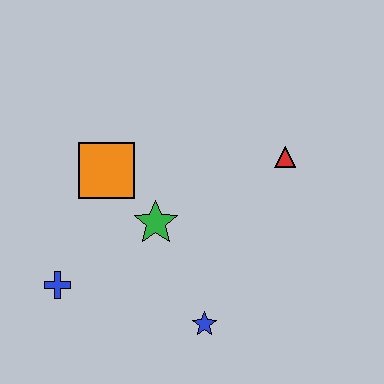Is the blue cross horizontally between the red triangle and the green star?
No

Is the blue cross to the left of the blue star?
Yes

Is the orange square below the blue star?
No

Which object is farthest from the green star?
The red triangle is farthest from the green star.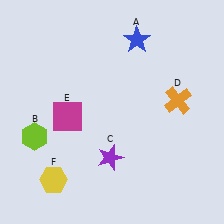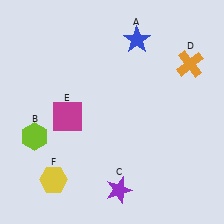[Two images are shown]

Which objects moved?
The objects that moved are: the purple star (C), the orange cross (D).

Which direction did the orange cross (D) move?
The orange cross (D) moved up.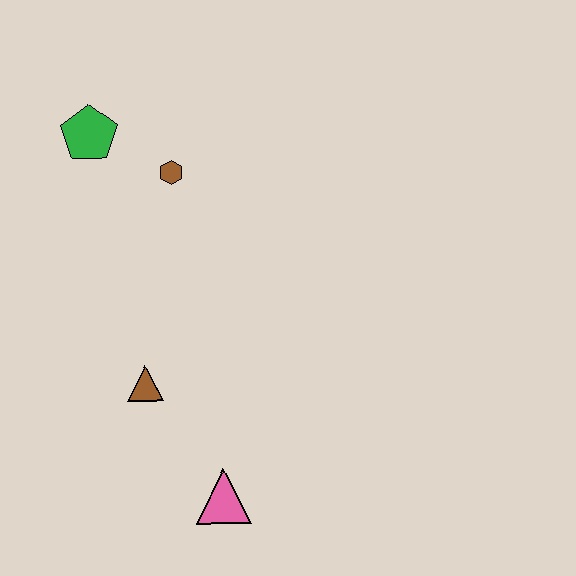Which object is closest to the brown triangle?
The pink triangle is closest to the brown triangle.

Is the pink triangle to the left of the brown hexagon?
No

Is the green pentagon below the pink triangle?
No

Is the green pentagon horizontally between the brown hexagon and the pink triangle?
No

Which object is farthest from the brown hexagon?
The pink triangle is farthest from the brown hexagon.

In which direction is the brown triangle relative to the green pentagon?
The brown triangle is below the green pentagon.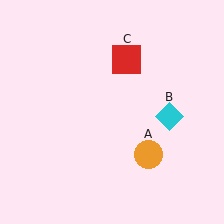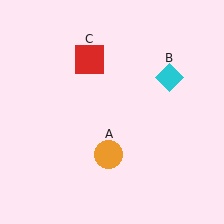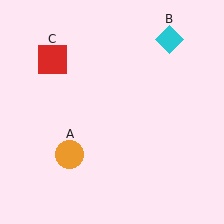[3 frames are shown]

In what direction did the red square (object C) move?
The red square (object C) moved left.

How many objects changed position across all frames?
3 objects changed position: orange circle (object A), cyan diamond (object B), red square (object C).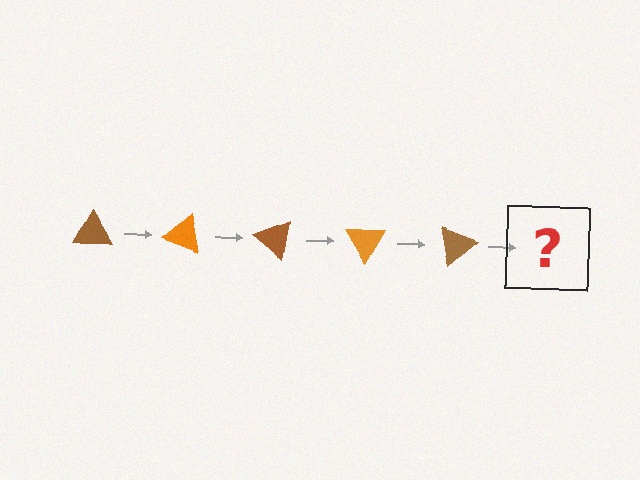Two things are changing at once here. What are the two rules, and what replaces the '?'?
The two rules are that it rotates 20 degrees each step and the color cycles through brown and orange. The '?' should be an orange triangle, rotated 100 degrees from the start.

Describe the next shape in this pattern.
It should be an orange triangle, rotated 100 degrees from the start.